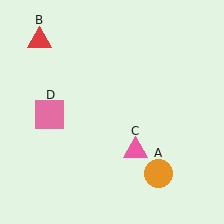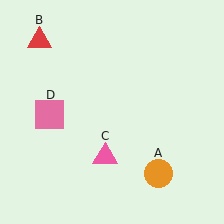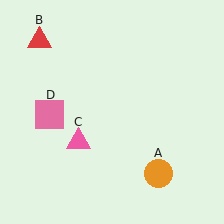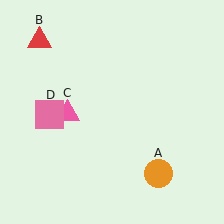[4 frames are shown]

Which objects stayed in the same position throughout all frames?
Orange circle (object A) and red triangle (object B) and pink square (object D) remained stationary.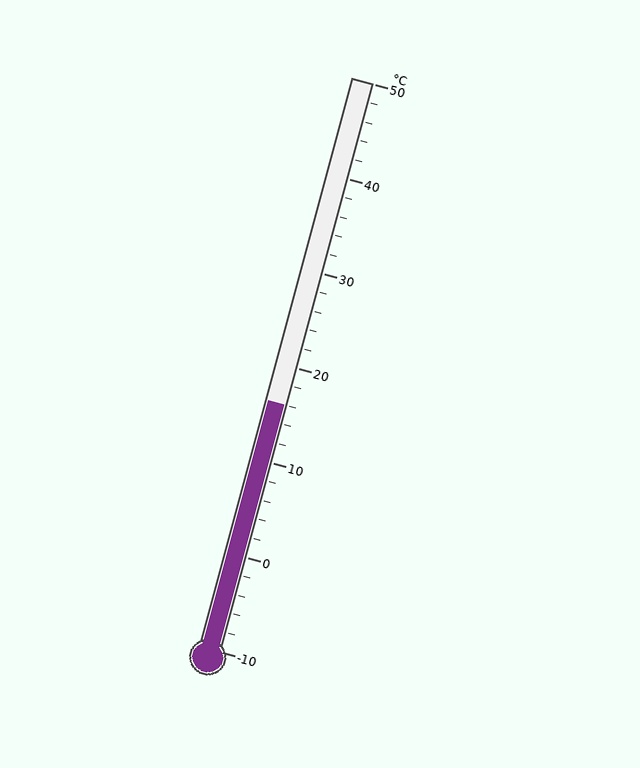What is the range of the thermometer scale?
The thermometer scale ranges from -10°C to 50°C.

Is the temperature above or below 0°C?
The temperature is above 0°C.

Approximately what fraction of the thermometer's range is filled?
The thermometer is filled to approximately 45% of its range.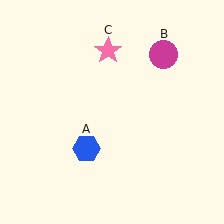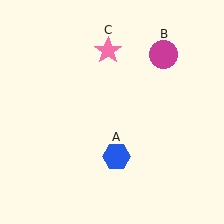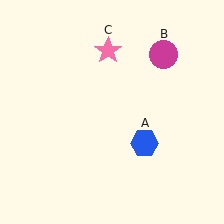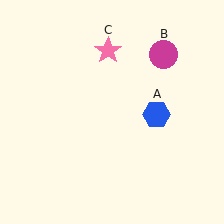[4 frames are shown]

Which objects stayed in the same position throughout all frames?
Magenta circle (object B) and pink star (object C) remained stationary.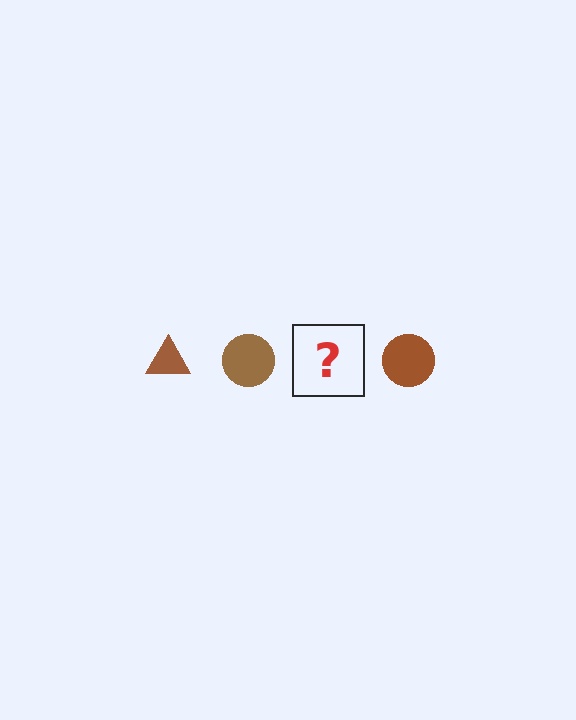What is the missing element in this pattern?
The missing element is a brown triangle.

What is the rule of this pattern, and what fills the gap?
The rule is that the pattern cycles through triangle, circle shapes in brown. The gap should be filled with a brown triangle.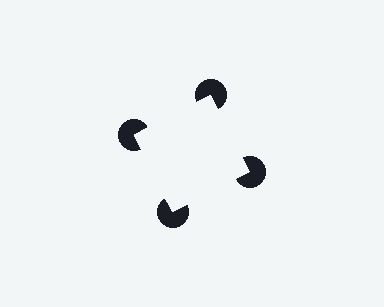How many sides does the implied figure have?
4 sides.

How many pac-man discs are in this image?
There are 4 — one at each vertex of the illusory square.